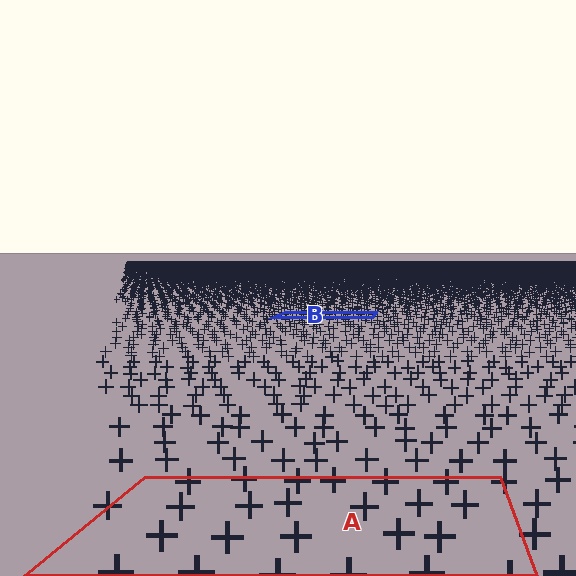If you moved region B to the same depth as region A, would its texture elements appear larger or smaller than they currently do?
They would appear larger. At a closer depth, the same texture elements are projected at a bigger on-screen size.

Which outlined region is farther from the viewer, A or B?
Region B is farther from the viewer — the texture elements inside it appear smaller and more densely packed.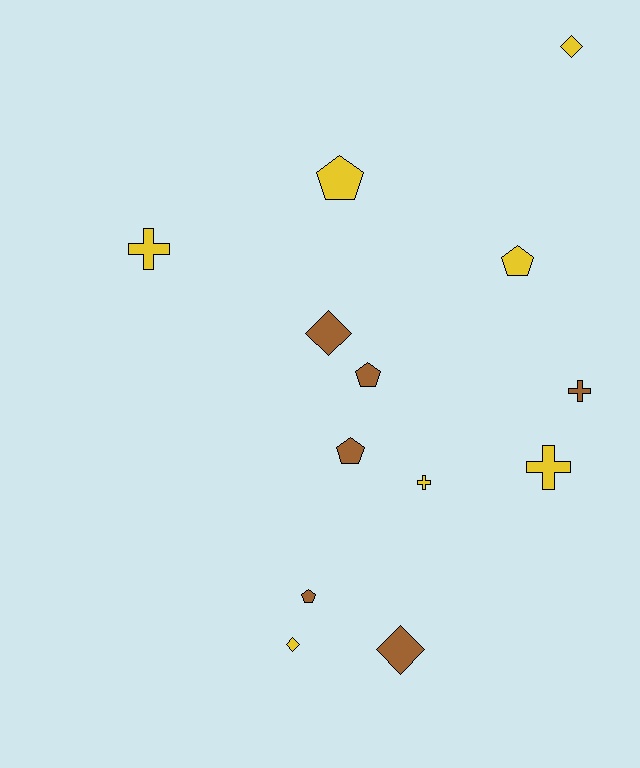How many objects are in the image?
There are 13 objects.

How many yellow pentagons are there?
There are 2 yellow pentagons.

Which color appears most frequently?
Yellow, with 7 objects.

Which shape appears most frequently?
Pentagon, with 5 objects.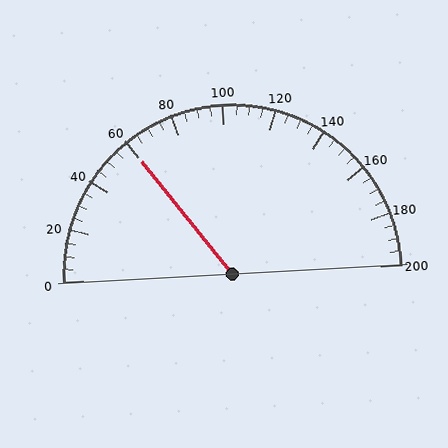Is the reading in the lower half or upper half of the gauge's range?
The reading is in the lower half of the range (0 to 200).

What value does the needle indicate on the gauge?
The needle indicates approximately 60.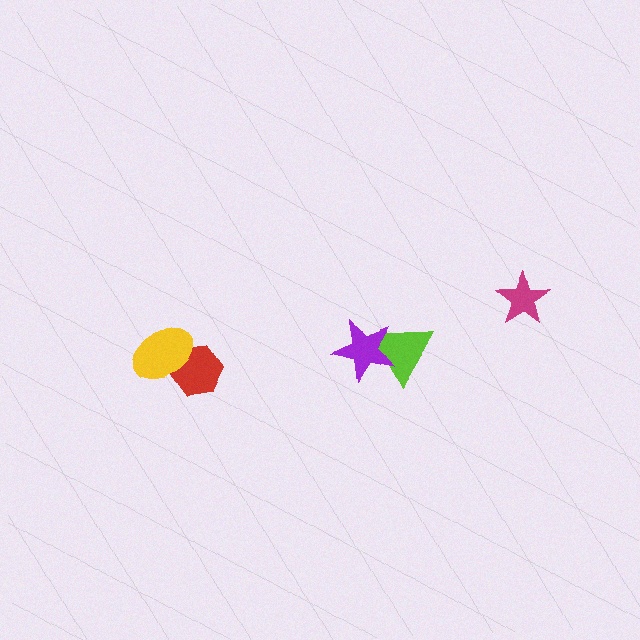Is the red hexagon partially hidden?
Yes, it is partially covered by another shape.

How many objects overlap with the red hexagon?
1 object overlaps with the red hexagon.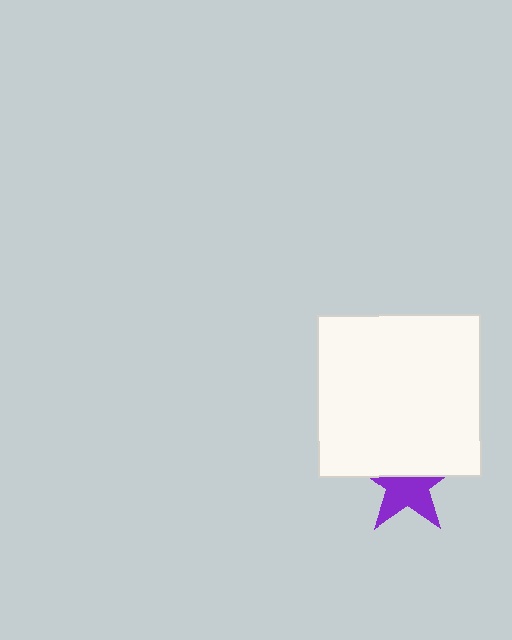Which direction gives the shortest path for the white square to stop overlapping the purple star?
Moving up gives the shortest separation.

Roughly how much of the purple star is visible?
About half of it is visible (roughly 57%).